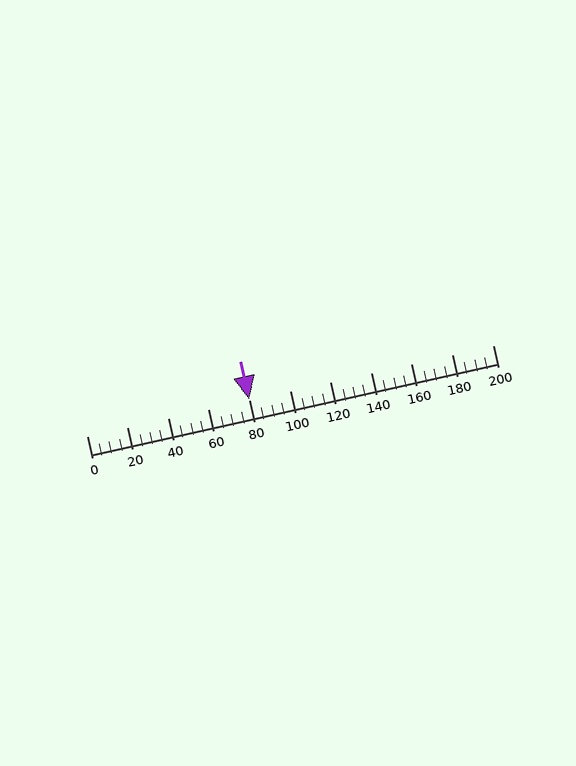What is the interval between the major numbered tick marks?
The major tick marks are spaced 20 units apart.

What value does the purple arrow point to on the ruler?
The purple arrow points to approximately 80.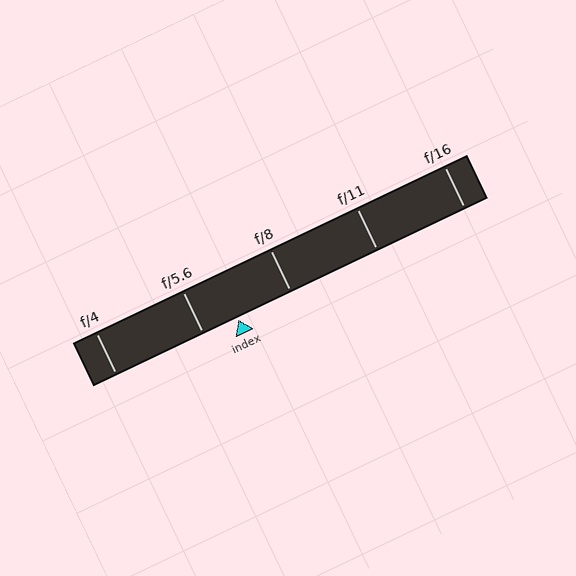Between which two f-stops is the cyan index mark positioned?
The index mark is between f/5.6 and f/8.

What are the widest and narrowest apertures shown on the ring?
The widest aperture shown is f/4 and the narrowest is f/16.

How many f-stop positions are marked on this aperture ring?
There are 5 f-stop positions marked.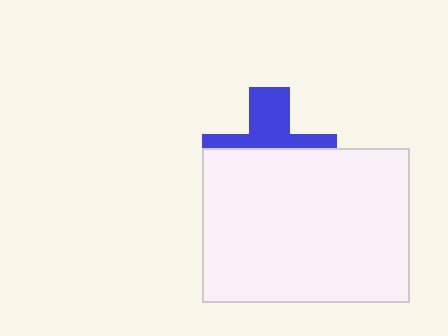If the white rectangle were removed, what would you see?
You would see the complete blue cross.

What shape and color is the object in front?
The object in front is a white rectangle.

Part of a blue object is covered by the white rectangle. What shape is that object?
It is a cross.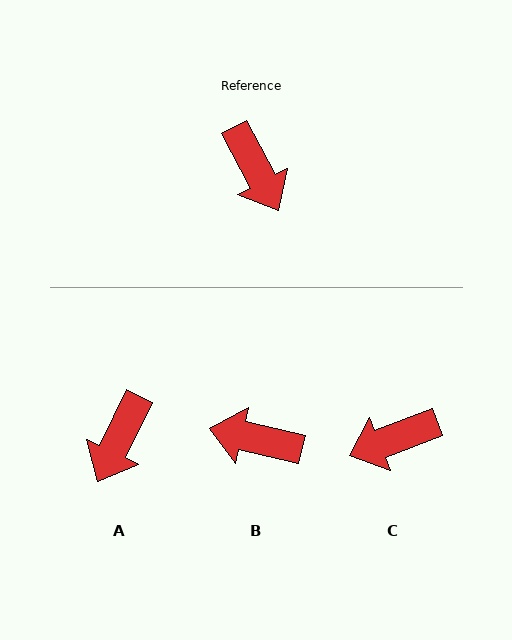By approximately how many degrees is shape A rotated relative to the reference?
Approximately 54 degrees clockwise.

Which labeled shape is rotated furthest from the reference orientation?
B, about 131 degrees away.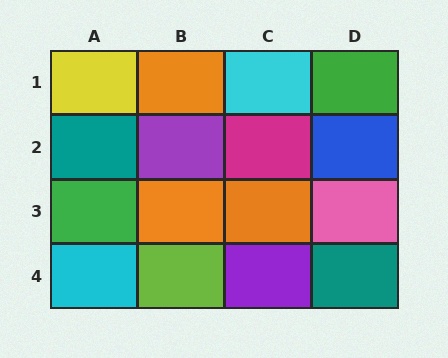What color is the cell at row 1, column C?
Cyan.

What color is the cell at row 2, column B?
Purple.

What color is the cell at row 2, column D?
Blue.